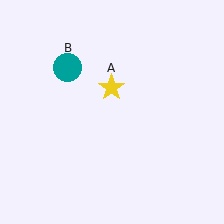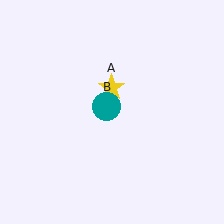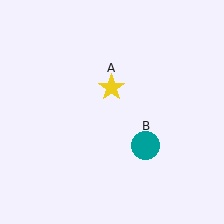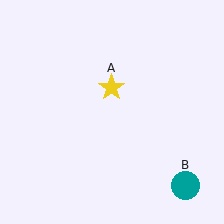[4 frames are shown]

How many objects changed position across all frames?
1 object changed position: teal circle (object B).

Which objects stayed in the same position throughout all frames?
Yellow star (object A) remained stationary.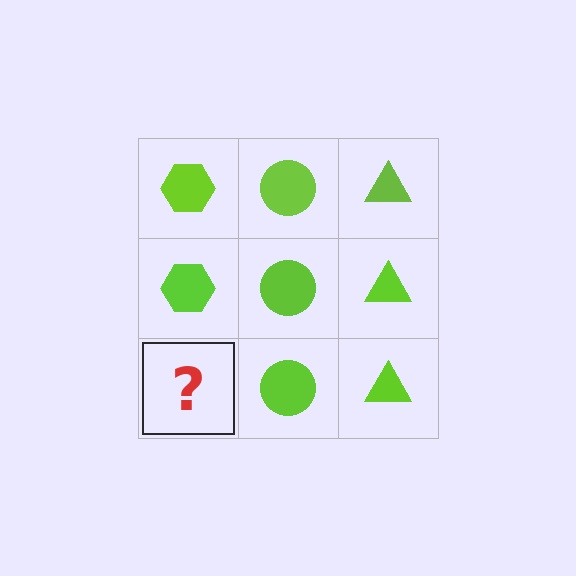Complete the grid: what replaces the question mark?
The question mark should be replaced with a lime hexagon.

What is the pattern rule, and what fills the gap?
The rule is that each column has a consistent shape. The gap should be filled with a lime hexagon.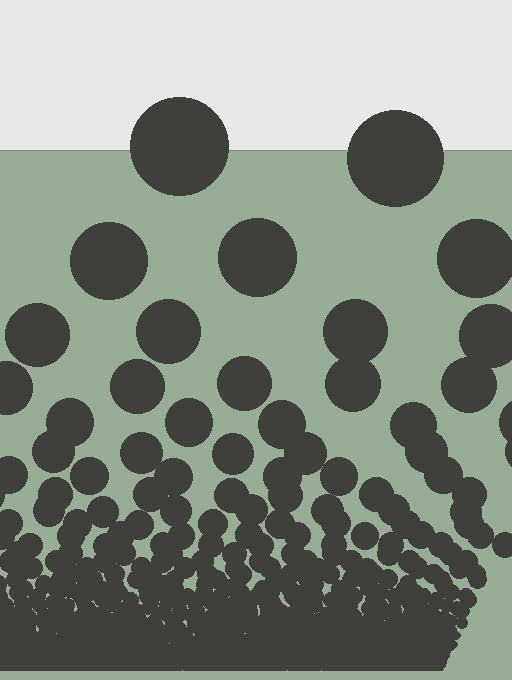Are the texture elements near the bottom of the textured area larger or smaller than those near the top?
Smaller. The gradient is inverted — elements near the bottom are smaller and denser.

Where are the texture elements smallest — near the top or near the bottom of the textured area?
Near the bottom.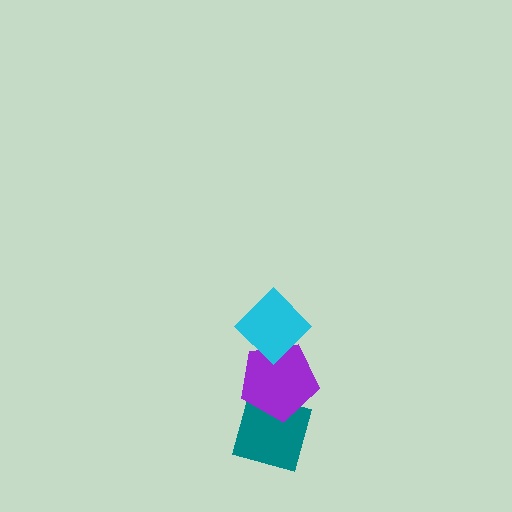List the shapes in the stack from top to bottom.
From top to bottom: the cyan diamond, the purple pentagon, the teal diamond.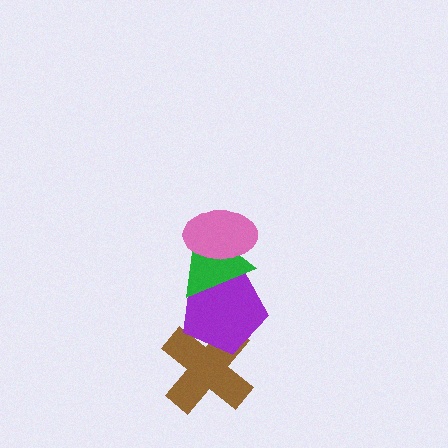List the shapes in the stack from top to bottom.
From top to bottom: the pink ellipse, the green triangle, the purple pentagon, the brown cross.